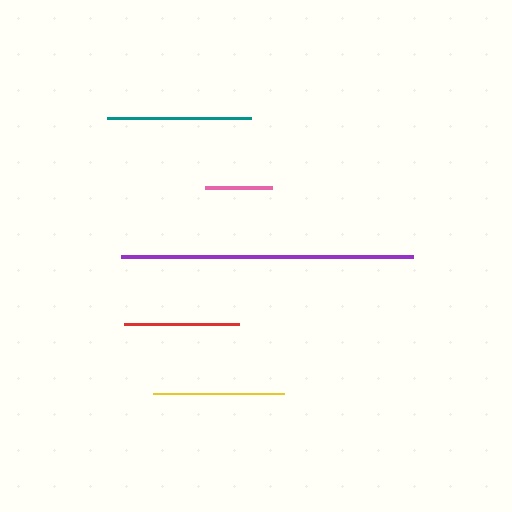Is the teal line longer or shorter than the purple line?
The purple line is longer than the teal line.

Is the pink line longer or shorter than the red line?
The red line is longer than the pink line.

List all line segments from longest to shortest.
From longest to shortest: purple, teal, yellow, red, pink.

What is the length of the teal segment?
The teal segment is approximately 144 pixels long.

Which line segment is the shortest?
The pink line is the shortest at approximately 67 pixels.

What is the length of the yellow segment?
The yellow segment is approximately 132 pixels long.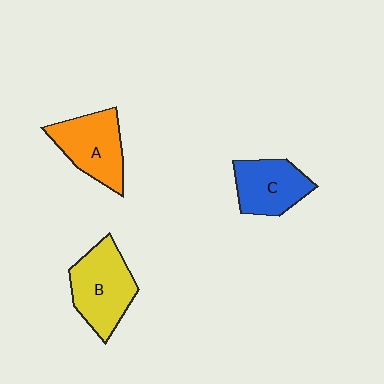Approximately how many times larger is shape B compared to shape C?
Approximately 1.2 times.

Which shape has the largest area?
Shape B (yellow).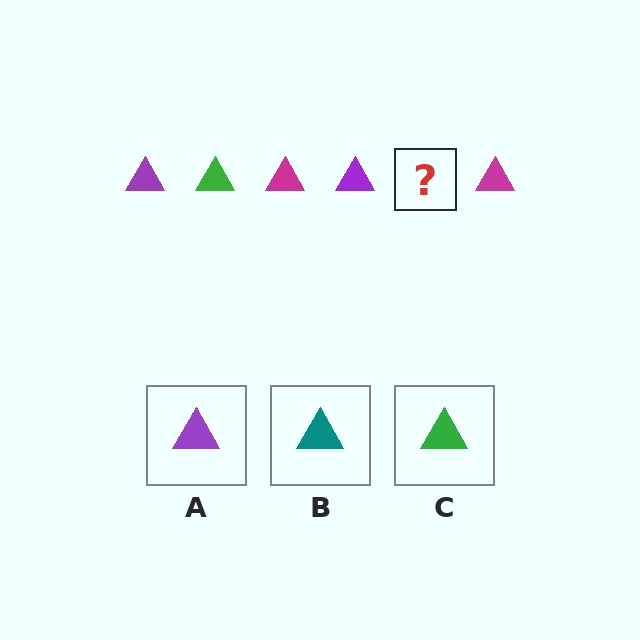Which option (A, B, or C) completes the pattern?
C.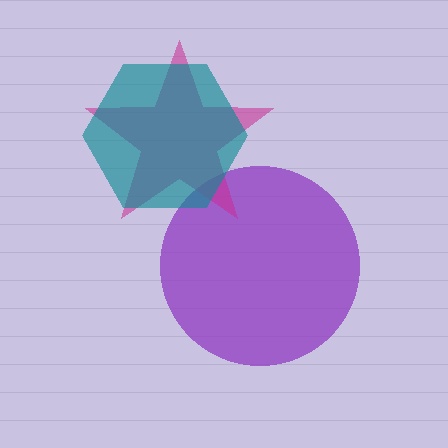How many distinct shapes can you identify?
There are 3 distinct shapes: a purple circle, a magenta star, a teal hexagon.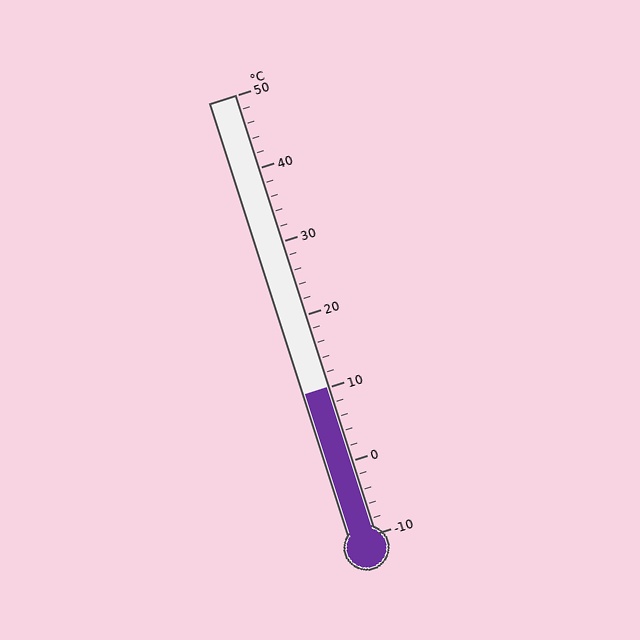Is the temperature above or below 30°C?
The temperature is below 30°C.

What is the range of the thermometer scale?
The thermometer scale ranges from -10°C to 50°C.